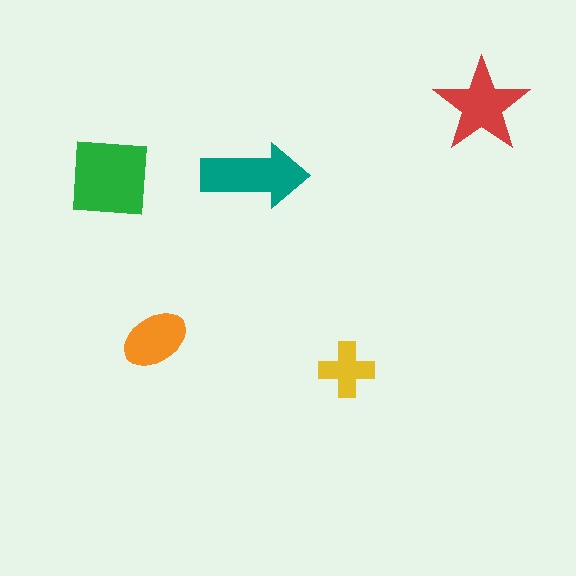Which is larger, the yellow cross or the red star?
The red star.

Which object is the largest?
The green square.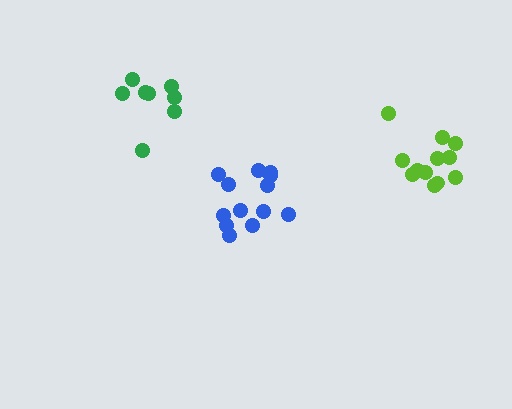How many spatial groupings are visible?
There are 3 spatial groupings.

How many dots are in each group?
Group 1: 12 dots, Group 2: 13 dots, Group 3: 8 dots (33 total).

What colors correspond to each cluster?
The clusters are colored: lime, blue, green.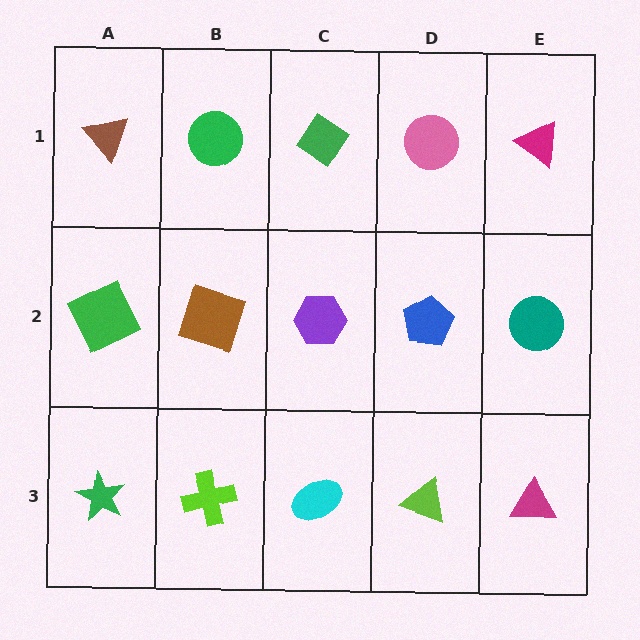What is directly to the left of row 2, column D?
A purple hexagon.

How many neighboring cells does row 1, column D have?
3.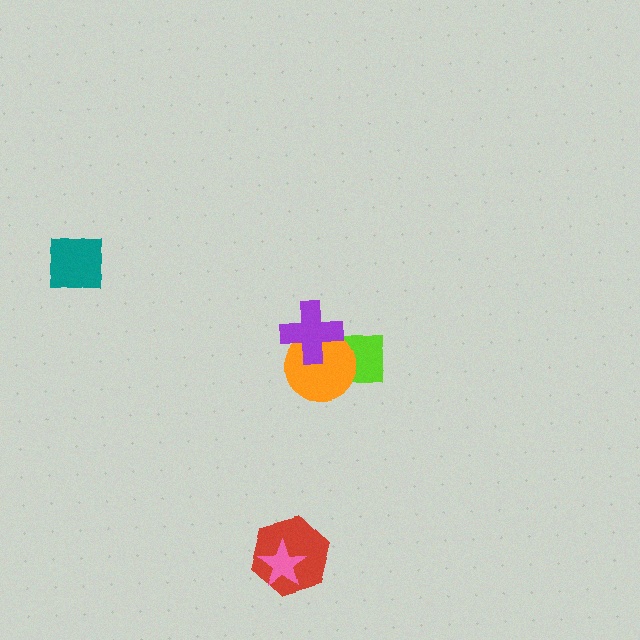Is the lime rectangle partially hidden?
Yes, it is partially covered by another shape.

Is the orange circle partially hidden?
Yes, it is partially covered by another shape.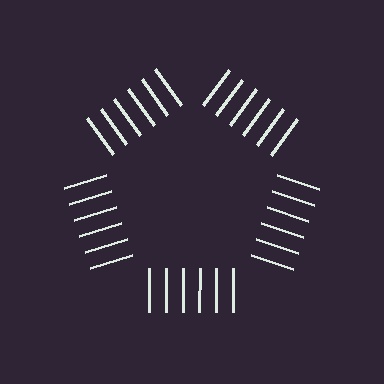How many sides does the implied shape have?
5 sides — the line-ends trace a pentagon.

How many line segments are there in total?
30 — 6 along each of the 5 edges.